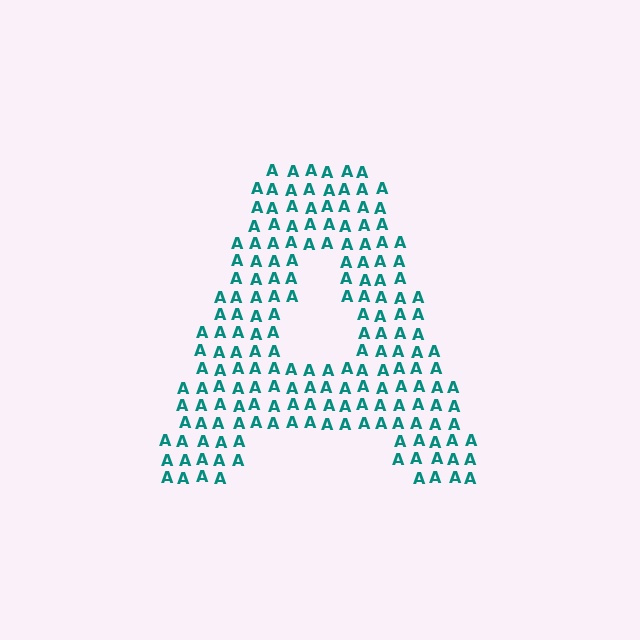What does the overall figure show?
The overall figure shows the letter A.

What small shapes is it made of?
It is made of small letter A's.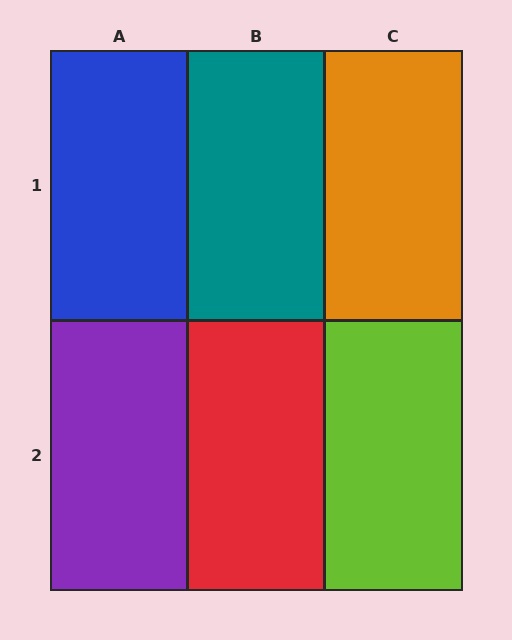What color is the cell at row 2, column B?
Red.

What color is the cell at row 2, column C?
Lime.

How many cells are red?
1 cell is red.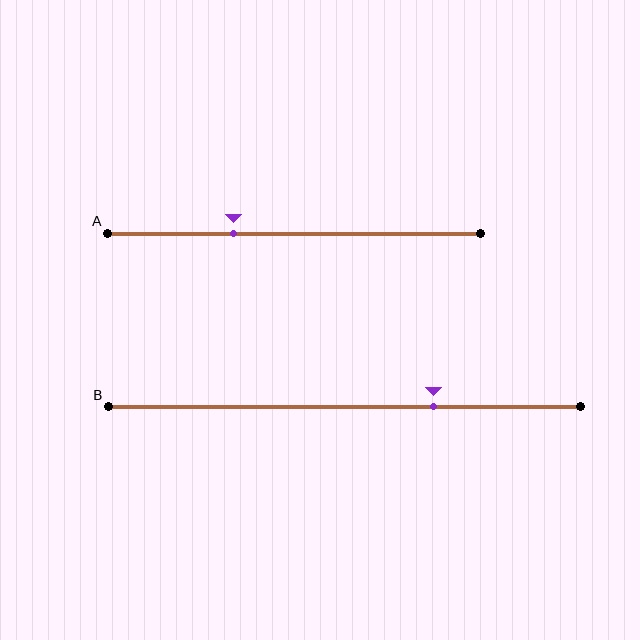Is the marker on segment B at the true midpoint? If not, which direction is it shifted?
No, the marker on segment B is shifted to the right by about 19% of the segment length.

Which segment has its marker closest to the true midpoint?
Segment A has its marker closest to the true midpoint.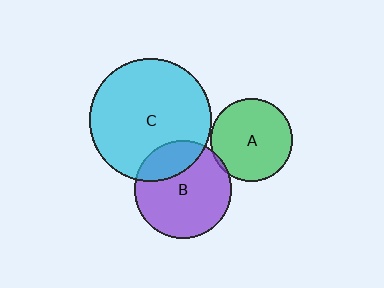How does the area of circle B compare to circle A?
Approximately 1.4 times.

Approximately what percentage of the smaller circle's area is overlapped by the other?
Approximately 5%.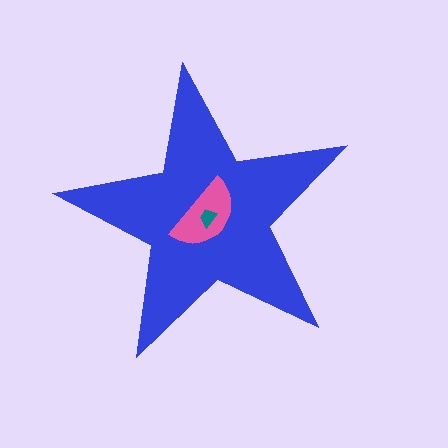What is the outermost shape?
The blue star.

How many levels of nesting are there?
3.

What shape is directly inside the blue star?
The pink semicircle.